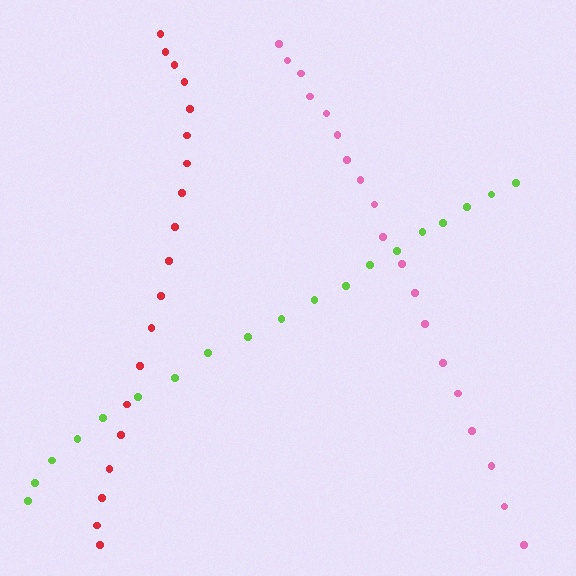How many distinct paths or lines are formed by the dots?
There are 3 distinct paths.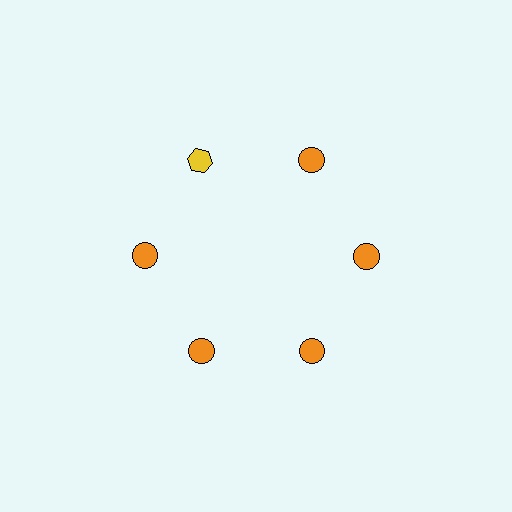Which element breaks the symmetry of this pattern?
The yellow hexagon at roughly the 11 o'clock position breaks the symmetry. All other shapes are orange circles.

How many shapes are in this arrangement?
There are 6 shapes arranged in a ring pattern.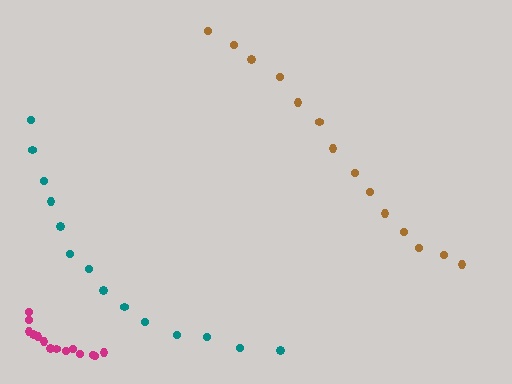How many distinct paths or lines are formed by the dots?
There are 3 distinct paths.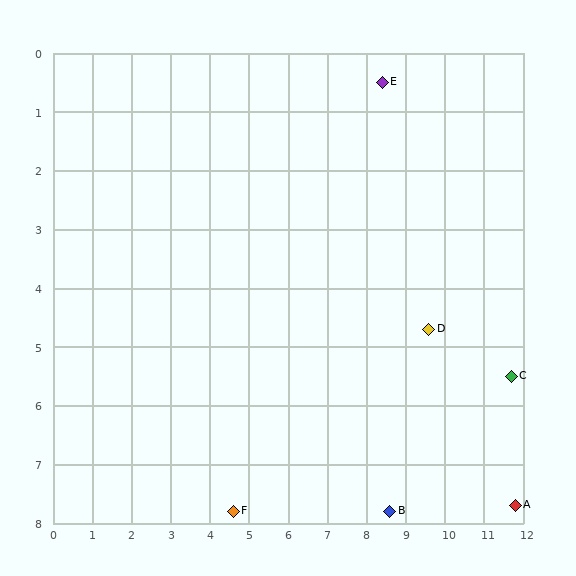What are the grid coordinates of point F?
Point F is at approximately (4.6, 7.8).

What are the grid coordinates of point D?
Point D is at approximately (9.6, 4.7).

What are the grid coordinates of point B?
Point B is at approximately (8.6, 7.8).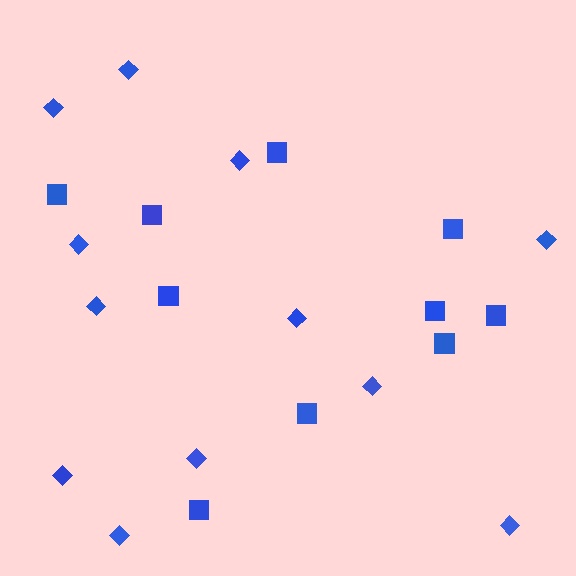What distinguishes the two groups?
There are 2 groups: one group of squares (10) and one group of diamonds (12).